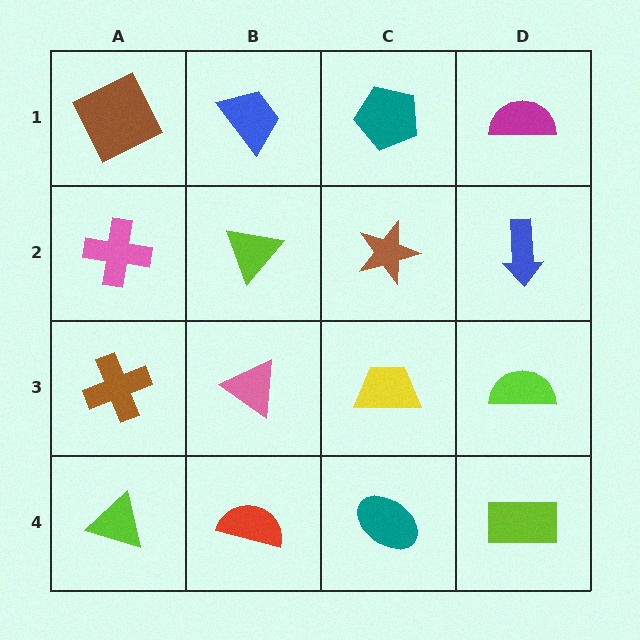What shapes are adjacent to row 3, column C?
A brown star (row 2, column C), a teal ellipse (row 4, column C), a pink triangle (row 3, column B), a lime semicircle (row 3, column D).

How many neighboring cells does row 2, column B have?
4.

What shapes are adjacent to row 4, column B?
A pink triangle (row 3, column B), a lime triangle (row 4, column A), a teal ellipse (row 4, column C).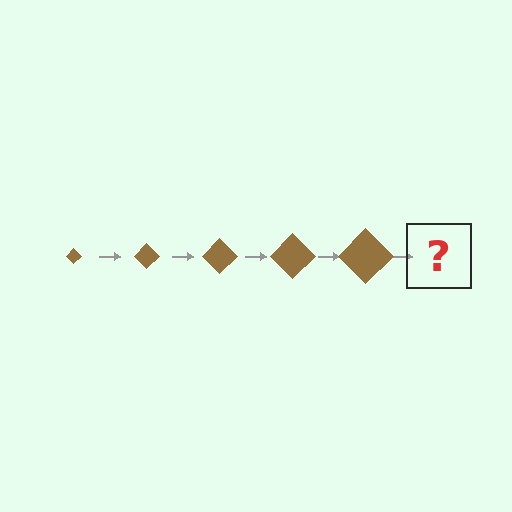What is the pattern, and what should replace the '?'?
The pattern is that the diamond gets progressively larger each step. The '?' should be a brown diamond, larger than the previous one.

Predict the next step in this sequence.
The next step is a brown diamond, larger than the previous one.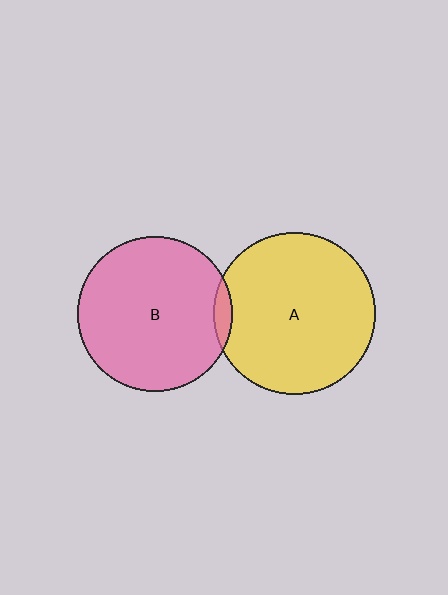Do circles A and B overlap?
Yes.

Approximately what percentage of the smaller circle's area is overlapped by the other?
Approximately 5%.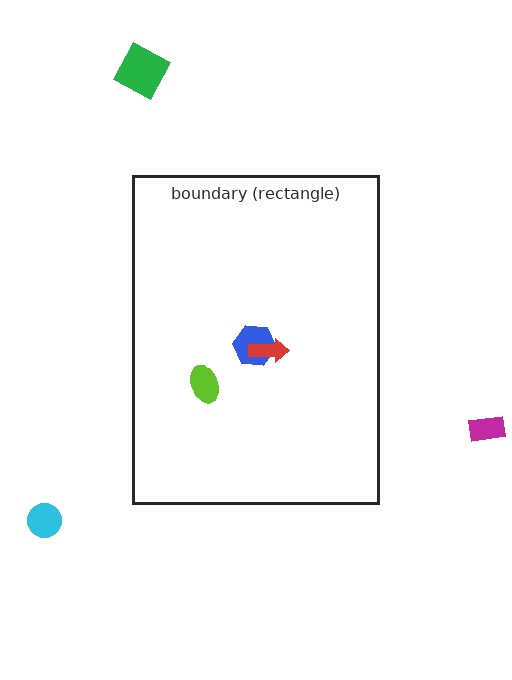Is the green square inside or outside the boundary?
Outside.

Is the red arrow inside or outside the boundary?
Inside.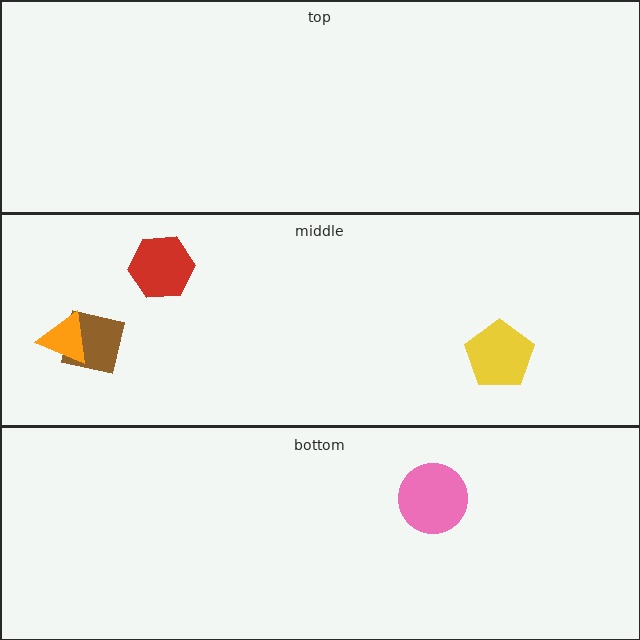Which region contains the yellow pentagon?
The middle region.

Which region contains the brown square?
The middle region.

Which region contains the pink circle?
The bottom region.